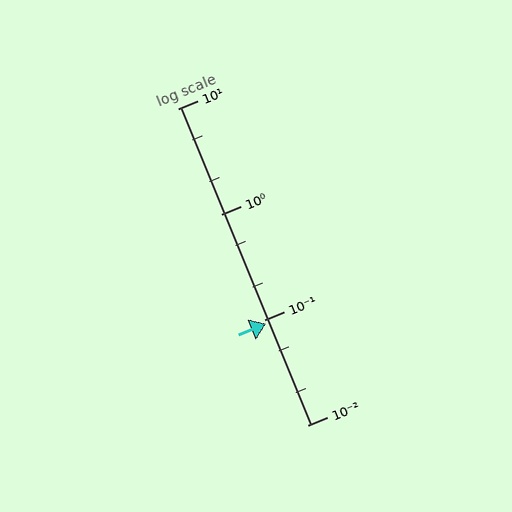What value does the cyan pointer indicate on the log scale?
The pointer indicates approximately 0.092.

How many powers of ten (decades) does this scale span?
The scale spans 3 decades, from 0.01 to 10.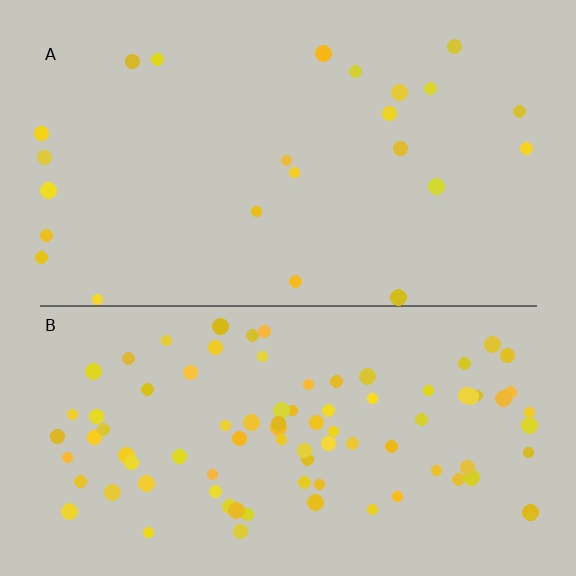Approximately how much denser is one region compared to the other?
Approximately 3.8× — region B over region A.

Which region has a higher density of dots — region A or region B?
B (the bottom).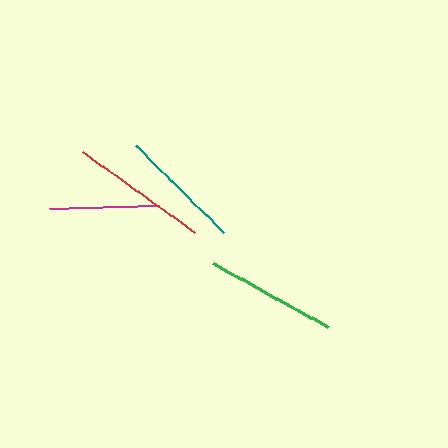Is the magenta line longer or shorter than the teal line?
The teal line is longer than the magenta line.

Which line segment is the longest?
The red line is the longest at approximately 139 pixels.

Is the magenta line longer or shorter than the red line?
The red line is longer than the magenta line.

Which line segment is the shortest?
The magenta line is the shortest at approximately 110 pixels.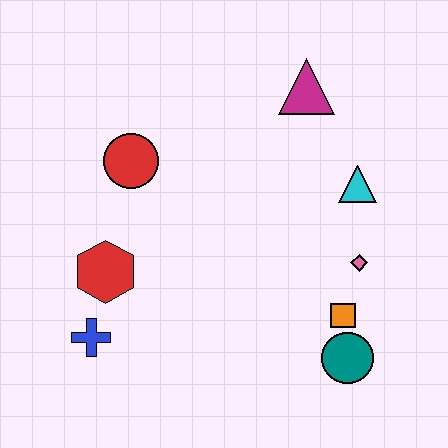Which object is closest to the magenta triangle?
The cyan triangle is closest to the magenta triangle.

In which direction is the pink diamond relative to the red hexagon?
The pink diamond is to the right of the red hexagon.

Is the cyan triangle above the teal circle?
Yes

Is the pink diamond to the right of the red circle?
Yes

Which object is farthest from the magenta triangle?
The blue cross is farthest from the magenta triangle.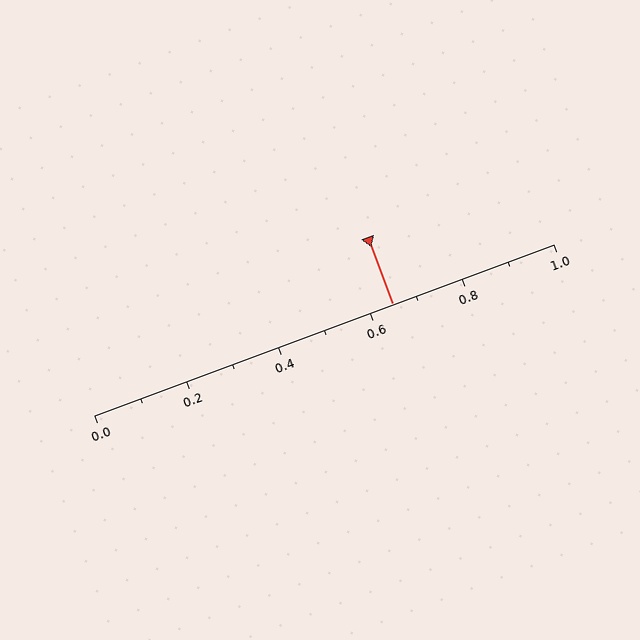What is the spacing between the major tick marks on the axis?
The major ticks are spaced 0.2 apart.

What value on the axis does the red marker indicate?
The marker indicates approximately 0.65.